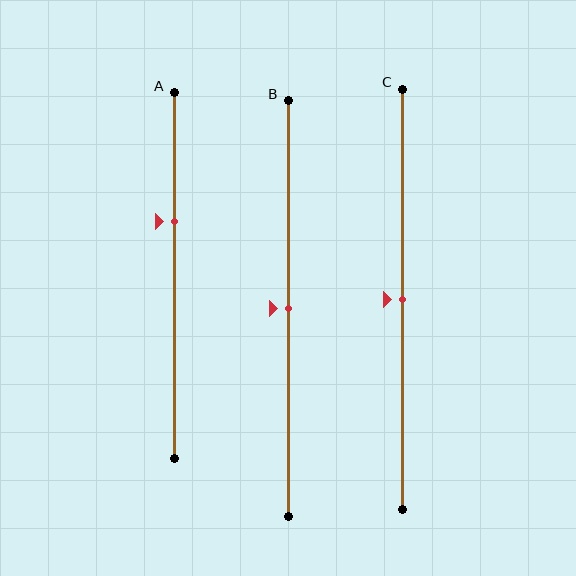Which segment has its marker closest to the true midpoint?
Segment B has its marker closest to the true midpoint.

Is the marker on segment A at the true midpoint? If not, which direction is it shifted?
No, the marker on segment A is shifted upward by about 15% of the segment length.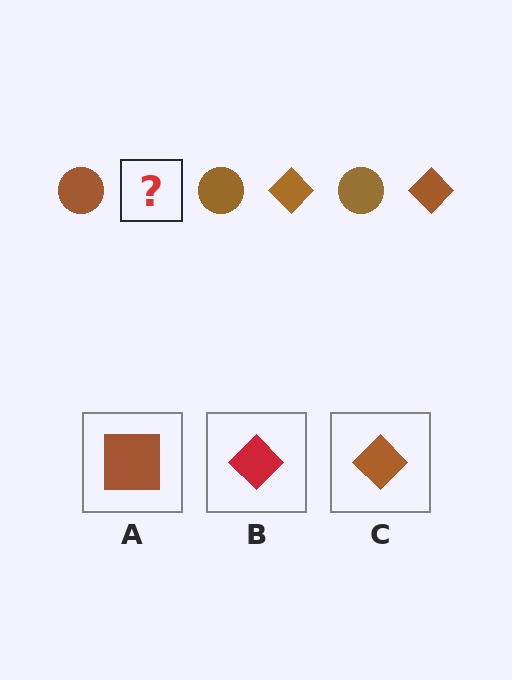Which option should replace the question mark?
Option C.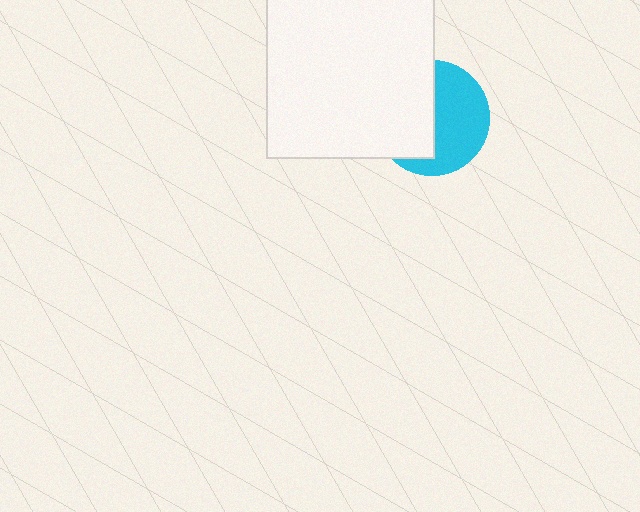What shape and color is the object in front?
The object in front is a white square.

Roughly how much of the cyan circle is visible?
About half of it is visible (roughly 51%).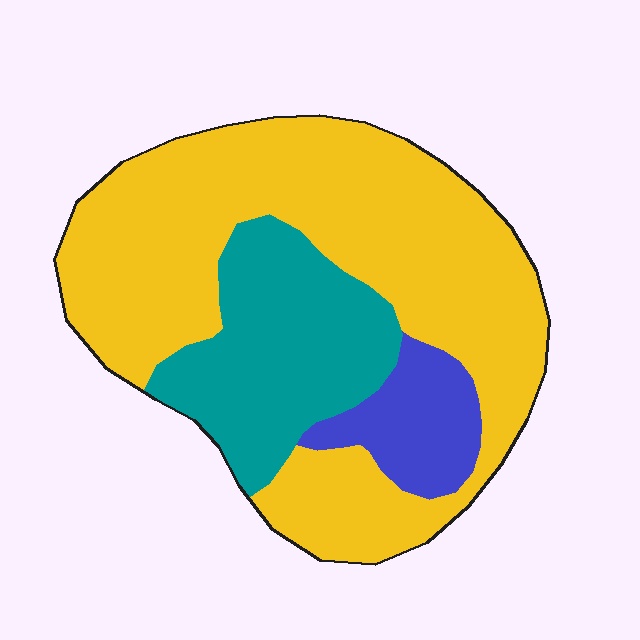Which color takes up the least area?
Blue, at roughly 10%.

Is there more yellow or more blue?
Yellow.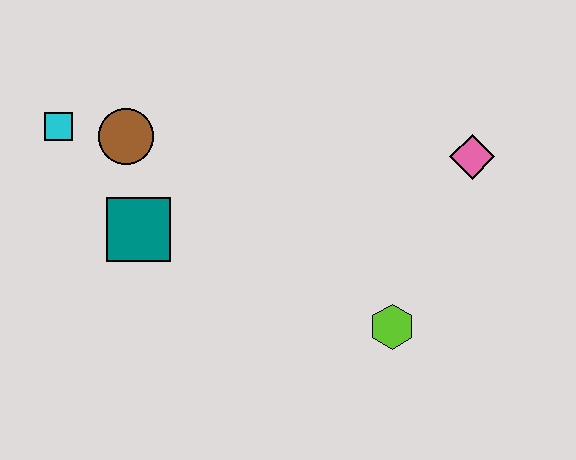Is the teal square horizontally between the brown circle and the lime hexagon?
Yes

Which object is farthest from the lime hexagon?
The cyan square is farthest from the lime hexagon.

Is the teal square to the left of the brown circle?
No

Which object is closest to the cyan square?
The brown circle is closest to the cyan square.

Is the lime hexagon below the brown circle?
Yes